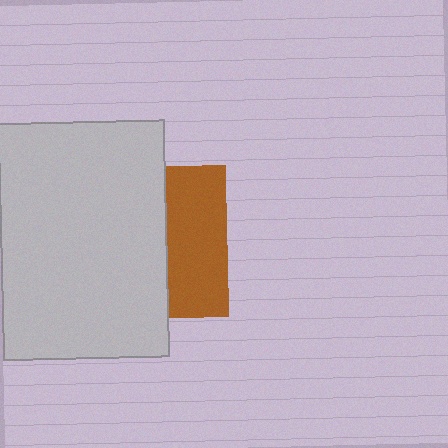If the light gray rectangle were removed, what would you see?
You would see the complete brown square.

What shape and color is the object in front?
The object in front is a light gray rectangle.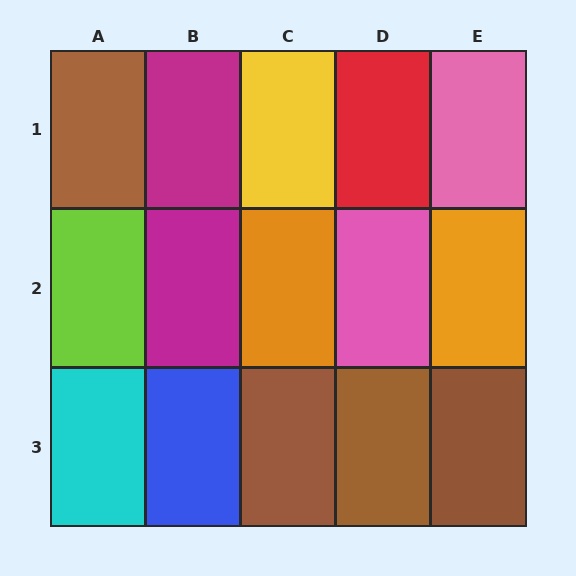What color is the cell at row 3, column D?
Brown.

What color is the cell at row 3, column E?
Brown.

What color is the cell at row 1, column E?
Pink.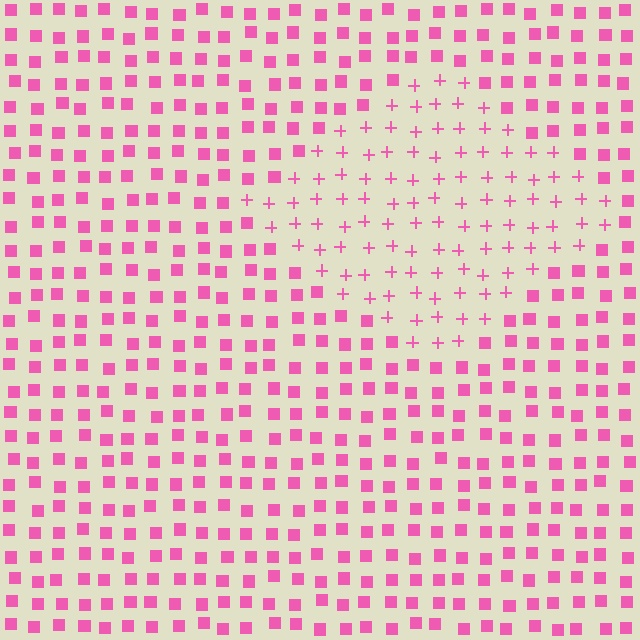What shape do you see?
I see a diamond.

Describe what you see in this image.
The image is filled with small pink elements arranged in a uniform grid. A diamond-shaped region contains plus signs, while the surrounding area contains squares. The boundary is defined purely by the change in element shape.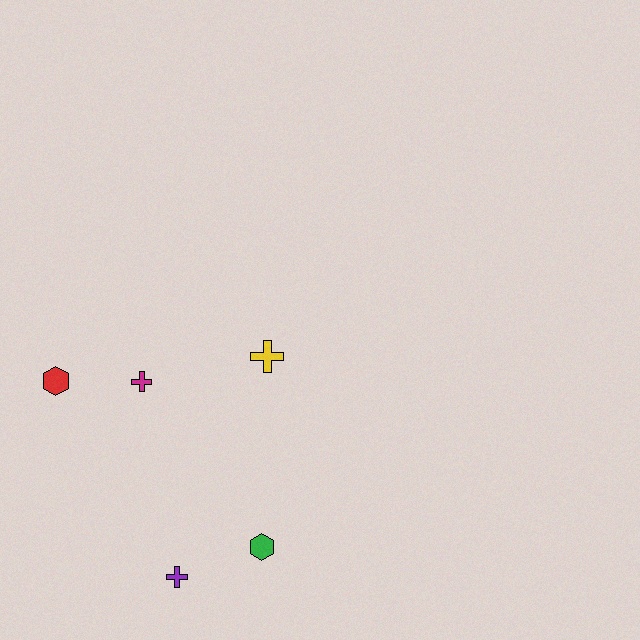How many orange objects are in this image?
There are no orange objects.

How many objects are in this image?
There are 5 objects.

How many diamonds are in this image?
There are no diamonds.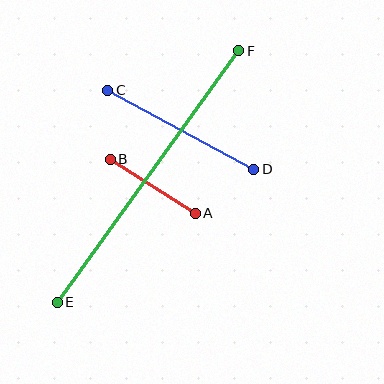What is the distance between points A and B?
The distance is approximately 100 pixels.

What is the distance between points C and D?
The distance is approximately 166 pixels.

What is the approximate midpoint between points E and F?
The midpoint is at approximately (148, 176) pixels.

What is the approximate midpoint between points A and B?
The midpoint is at approximately (153, 186) pixels.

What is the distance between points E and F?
The distance is approximately 310 pixels.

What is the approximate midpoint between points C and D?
The midpoint is at approximately (181, 130) pixels.